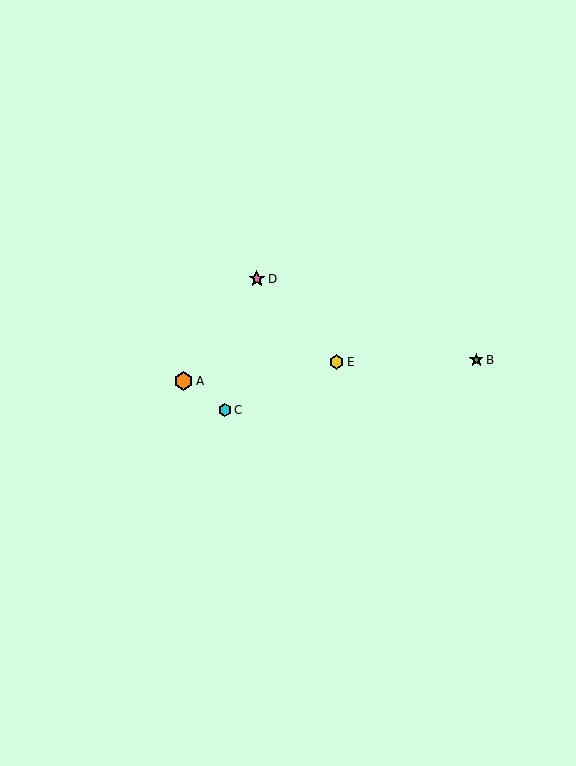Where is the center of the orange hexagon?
The center of the orange hexagon is at (184, 381).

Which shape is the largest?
The orange hexagon (labeled A) is the largest.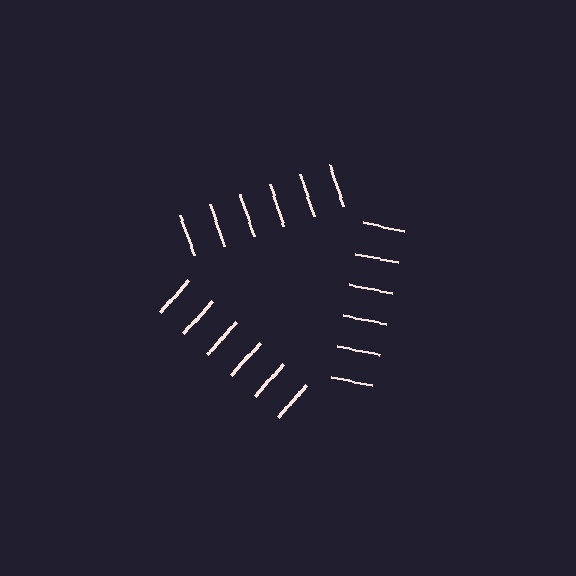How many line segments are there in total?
18 — 6 along each of the 3 edges.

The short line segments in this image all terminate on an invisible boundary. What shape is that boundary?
An illusory triangle — the line segments terminate on its edges but no continuous stroke is drawn.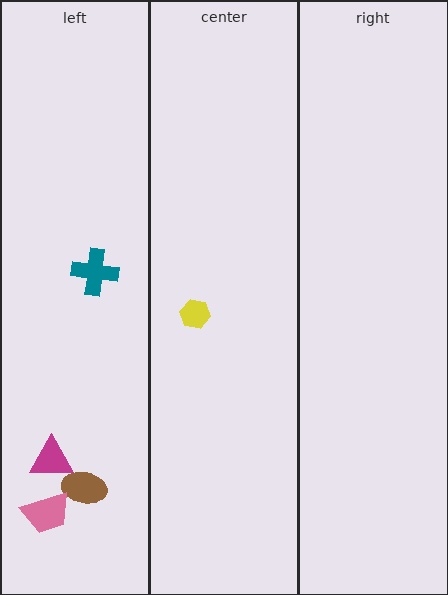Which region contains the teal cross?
The left region.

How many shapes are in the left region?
4.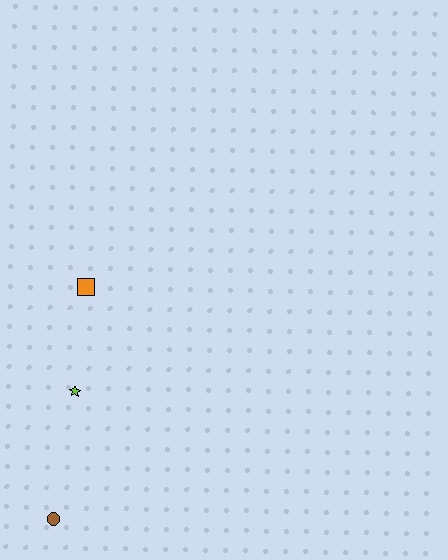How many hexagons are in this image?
There are no hexagons.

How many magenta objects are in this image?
There are no magenta objects.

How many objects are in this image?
There are 3 objects.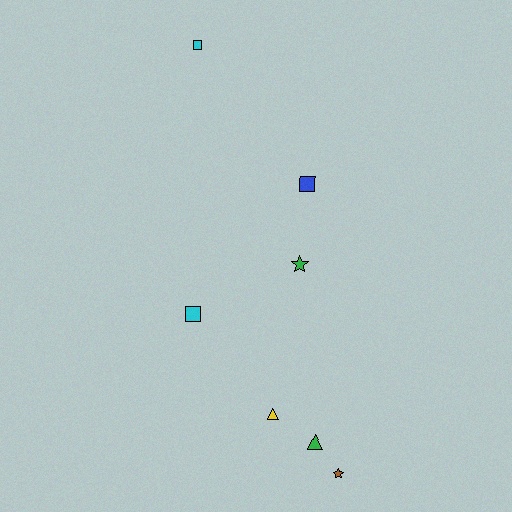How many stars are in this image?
There are 2 stars.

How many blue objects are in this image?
There is 1 blue object.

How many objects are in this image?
There are 7 objects.